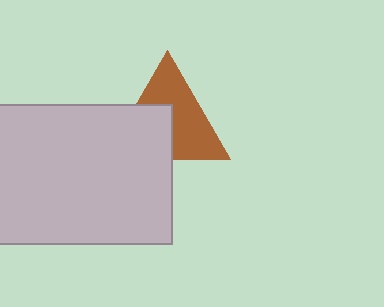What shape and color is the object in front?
The object in front is a light gray rectangle.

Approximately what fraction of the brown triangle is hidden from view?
Roughly 43% of the brown triangle is hidden behind the light gray rectangle.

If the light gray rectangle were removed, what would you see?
You would see the complete brown triangle.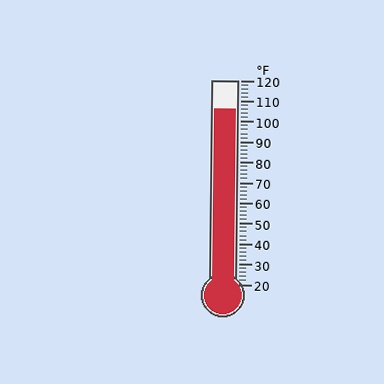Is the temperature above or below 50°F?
The temperature is above 50°F.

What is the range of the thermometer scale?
The thermometer scale ranges from 20°F to 120°F.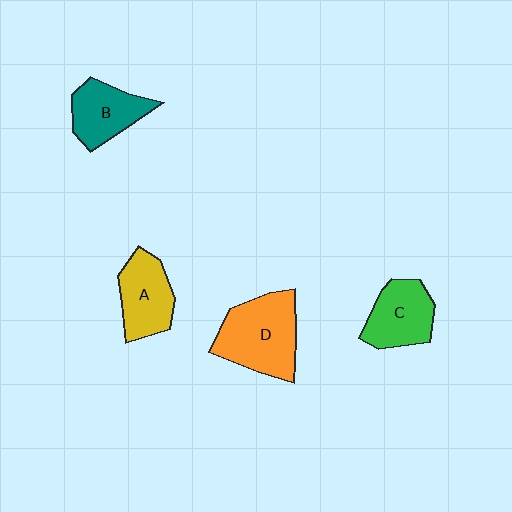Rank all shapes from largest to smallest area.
From largest to smallest: D (orange), C (green), A (yellow), B (teal).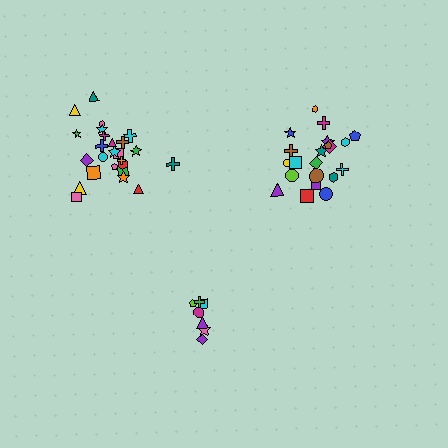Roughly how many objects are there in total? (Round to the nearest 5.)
Roughly 55 objects in total.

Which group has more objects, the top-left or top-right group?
The top-left group.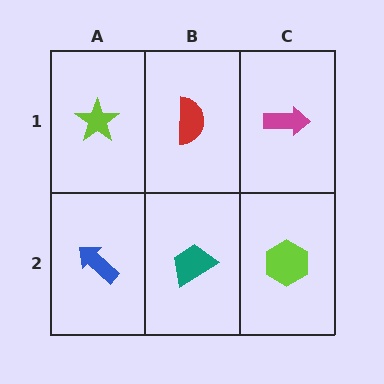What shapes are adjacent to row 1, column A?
A blue arrow (row 2, column A), a red semicircle (row 1, column B).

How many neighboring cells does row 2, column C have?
2.